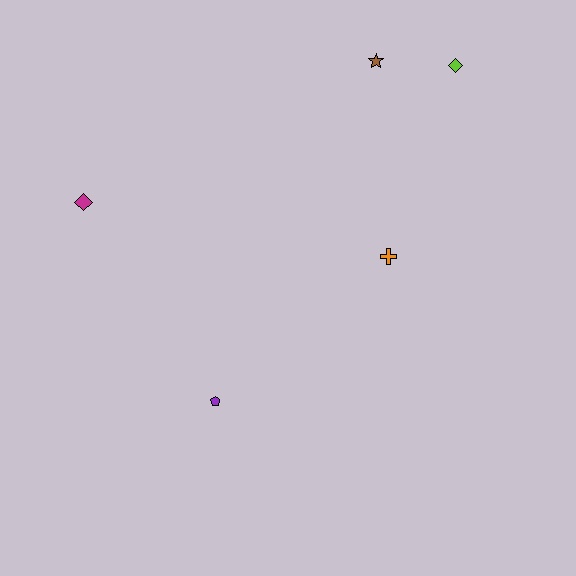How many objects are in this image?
There are 5 objects.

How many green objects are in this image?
There are no green objects.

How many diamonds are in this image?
There are 2 diamonds.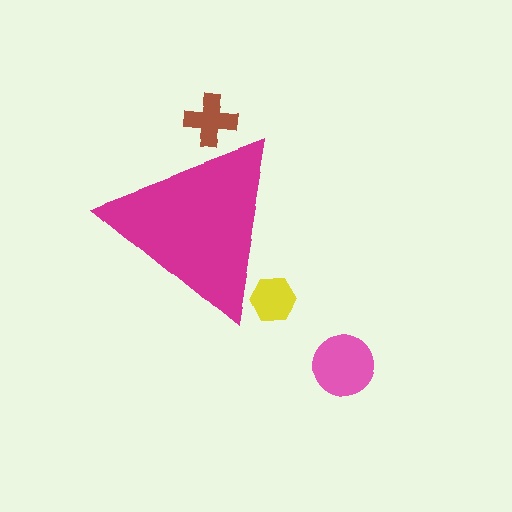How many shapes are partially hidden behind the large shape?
2 shapes are partially hidden.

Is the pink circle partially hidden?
No, the pink circle is fully visible.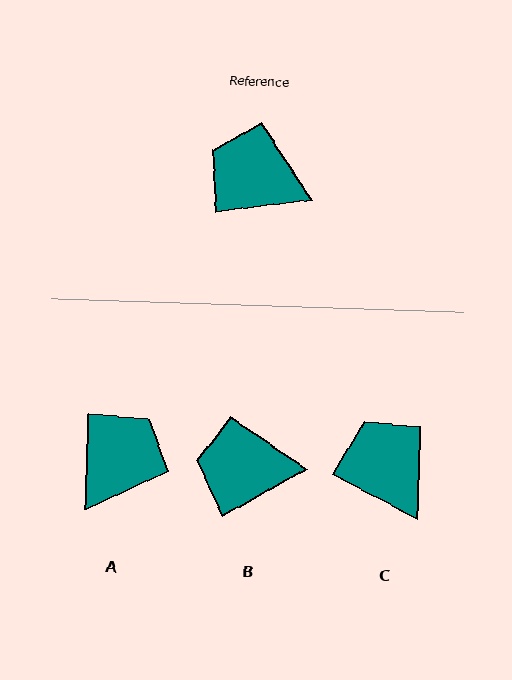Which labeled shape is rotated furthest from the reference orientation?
A, about 99 degrees away.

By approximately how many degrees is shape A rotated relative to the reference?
Approximately 99 degrees clockwise.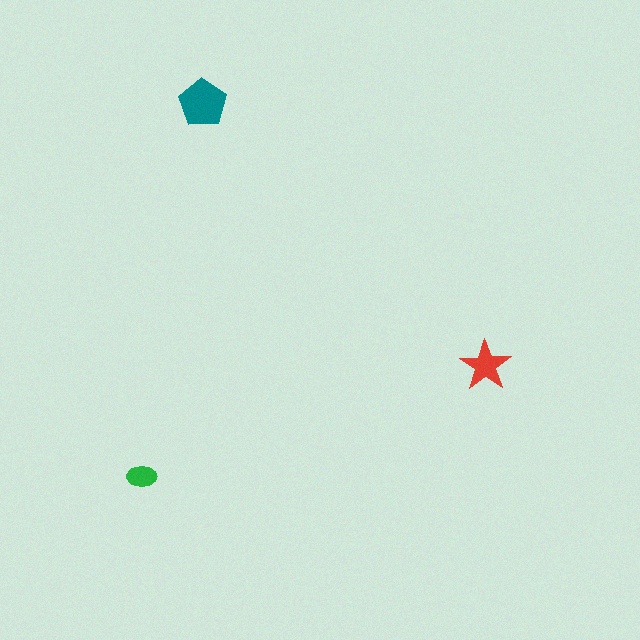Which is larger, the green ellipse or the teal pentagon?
The teal pentagon.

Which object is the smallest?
The green ellipse.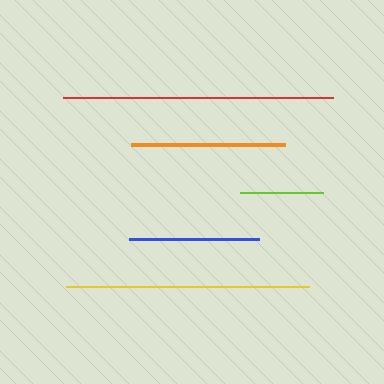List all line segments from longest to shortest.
From longest to shortest: red, yellow, orange, blue, lime.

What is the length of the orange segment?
The orange segment is approximately 154 pixels long.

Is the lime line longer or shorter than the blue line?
The blue line is longer than the lime line.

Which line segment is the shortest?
The lime line is the shortest at approximately 83 pixels.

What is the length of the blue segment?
The blue segment is approximately 130 pixels long.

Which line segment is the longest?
The red line is the longest at approximately 270 pixels.